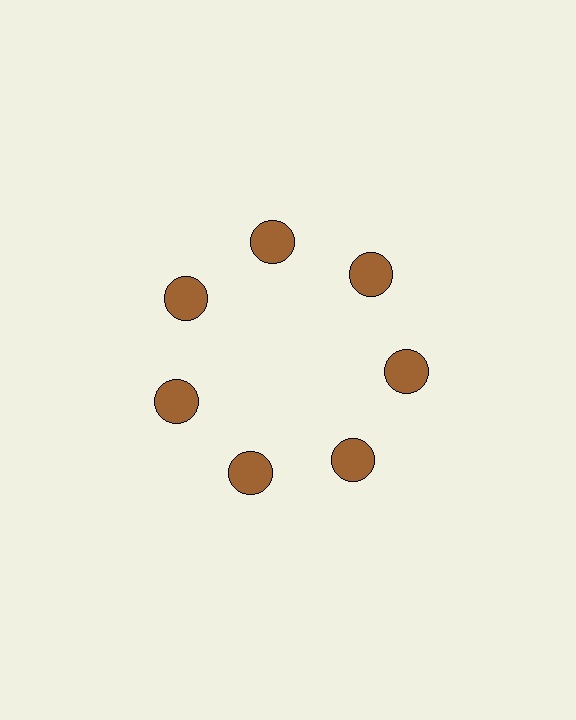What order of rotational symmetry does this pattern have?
This pattern has 7-fold rotational symmetry.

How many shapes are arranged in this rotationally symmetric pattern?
There are 7 shapes, arranged in 7 groups of 1.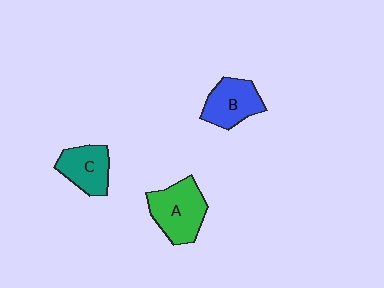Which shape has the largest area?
Shape A (green).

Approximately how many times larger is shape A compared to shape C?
Approximately 1.3 times.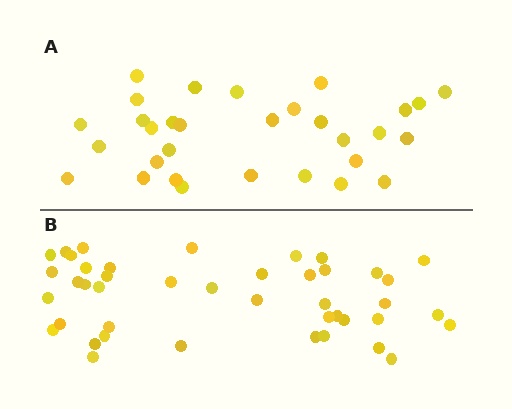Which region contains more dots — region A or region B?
Region B (the bottom region) has more dots.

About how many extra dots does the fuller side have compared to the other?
Region B has roughly 12 or so more dots than region A.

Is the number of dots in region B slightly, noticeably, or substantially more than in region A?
Region B has noticeably more, but not dramatically so. The ratio is roughly 1.4 to 1.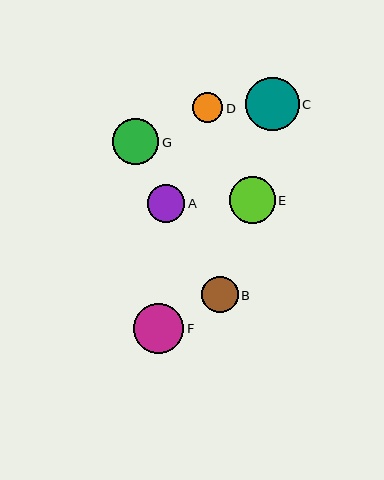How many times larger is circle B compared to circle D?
Circle B is approximately 1.2 times the size of circle D.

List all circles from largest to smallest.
From largest to smallest: C, F, E, G, A, B, D.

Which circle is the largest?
Circle C is the largest with a size of approximately 53 pixels.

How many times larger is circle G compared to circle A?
Circle G is approximately 1.2 times the size of circle A.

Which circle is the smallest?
Circle D is the smallest with a size of approximately 30 pixels.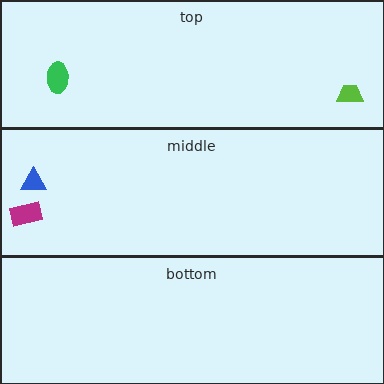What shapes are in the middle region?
The blue triangle, the magenta rectangle.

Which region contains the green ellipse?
The top region.